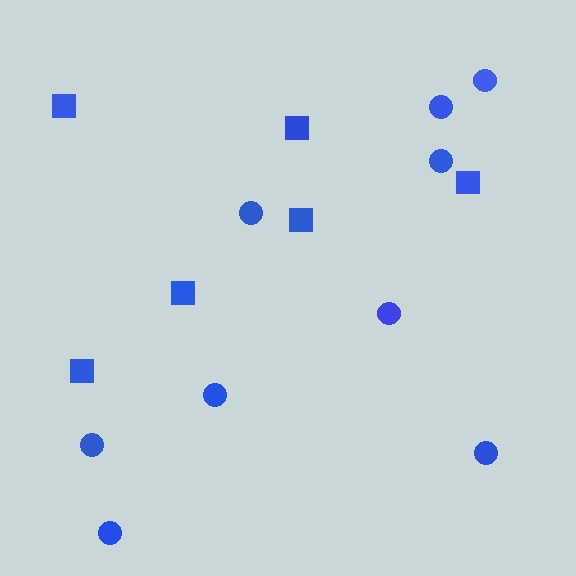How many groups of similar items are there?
There are 2 groups: one group of circles (9) and one group of squares (6).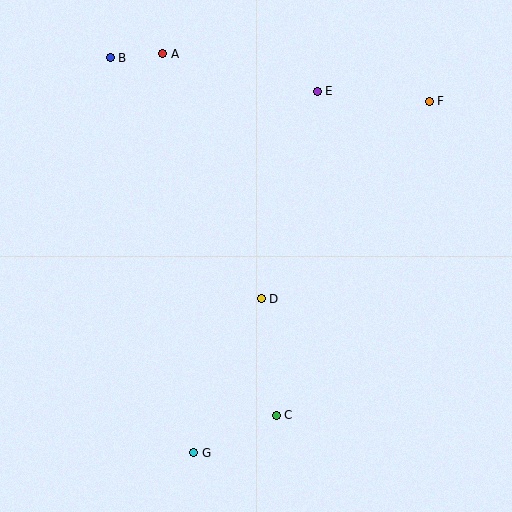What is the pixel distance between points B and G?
The distance between B and G is 404 pixels.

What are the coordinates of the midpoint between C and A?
The midpoint between C and A is at (220, 235).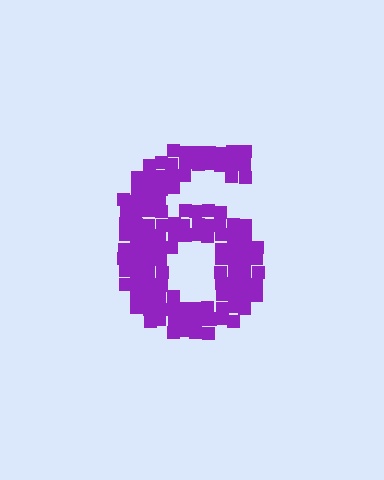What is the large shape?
The large shape is the digit 6.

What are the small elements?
The small elements are squares.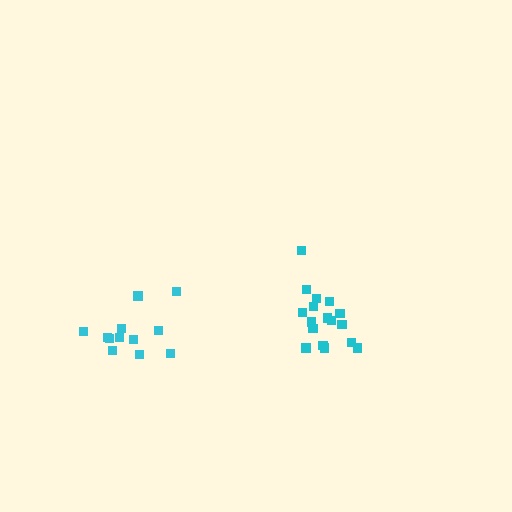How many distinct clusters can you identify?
There are 2 distinct clusters.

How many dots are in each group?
Group 1: 17 dots, Group 2: 12 dots (29 total).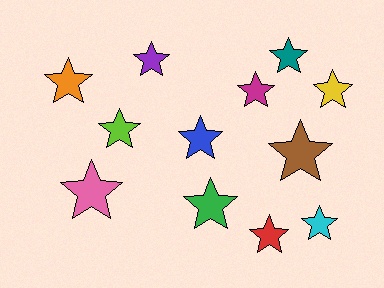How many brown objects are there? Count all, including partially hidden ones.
There is 1 brown object.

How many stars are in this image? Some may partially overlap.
There are 12 stars.